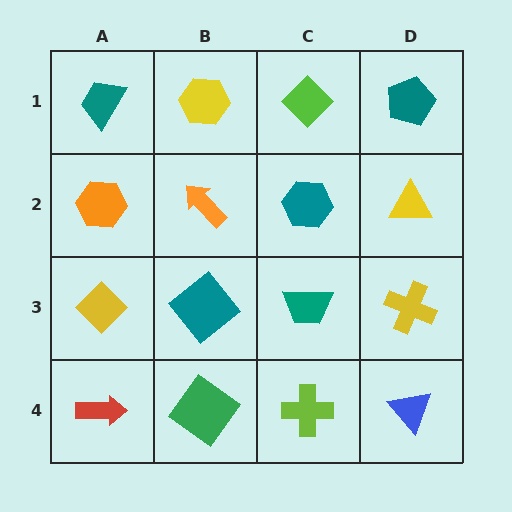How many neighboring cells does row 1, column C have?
3.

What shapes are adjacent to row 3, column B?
An orange arrow (row 2, column B), a green diamond (row 4, column B), a yellow diamond (row 3, column A), a teal trapezoid (row 3, column C).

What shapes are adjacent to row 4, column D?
A yellow cross (row 3, column D), a lime cross (row 4, column C).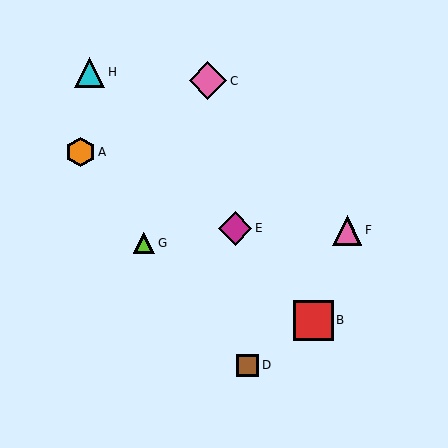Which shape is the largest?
The red square (labeled B) is the largest.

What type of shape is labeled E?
Shape E is a magenta diamond.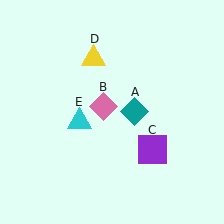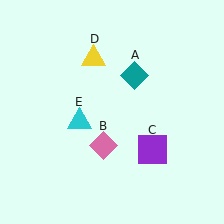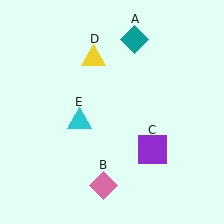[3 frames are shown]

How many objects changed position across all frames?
2 objects changed position: teal diamond (object A), pink diamond (object B).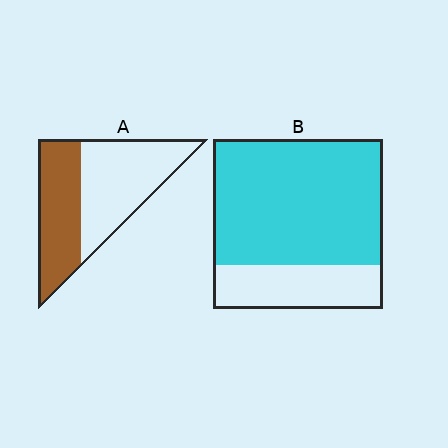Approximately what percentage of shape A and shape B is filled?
A is approximately 45% and B is approximately 75%.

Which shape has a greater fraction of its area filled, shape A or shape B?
Shape B.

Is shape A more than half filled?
No.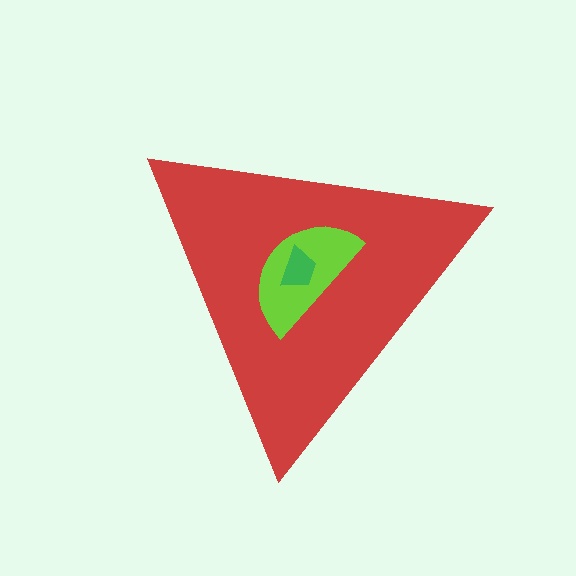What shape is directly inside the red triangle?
The lime semicircle.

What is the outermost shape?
The red triangle.